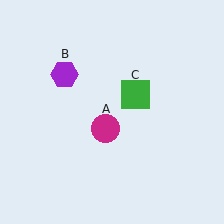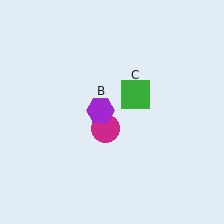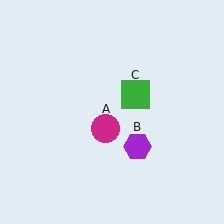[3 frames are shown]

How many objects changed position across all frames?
1 object changed position: purple hexagon (object B).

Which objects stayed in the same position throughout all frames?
Magenta circle (object A) and green square (object C) remained stationary.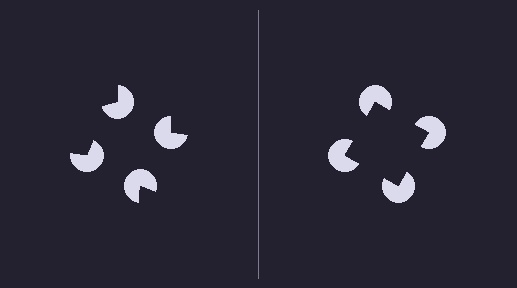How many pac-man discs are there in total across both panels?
8 — 4 on each side.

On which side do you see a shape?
An illusory square appears on the right side. On the left side the wedge cuts are rotated, so no coherent shape forms.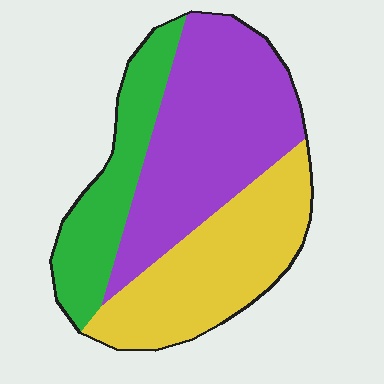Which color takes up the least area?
Green, at roughly 25%.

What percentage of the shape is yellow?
Yellow takes up about one third (1/3) of the shape.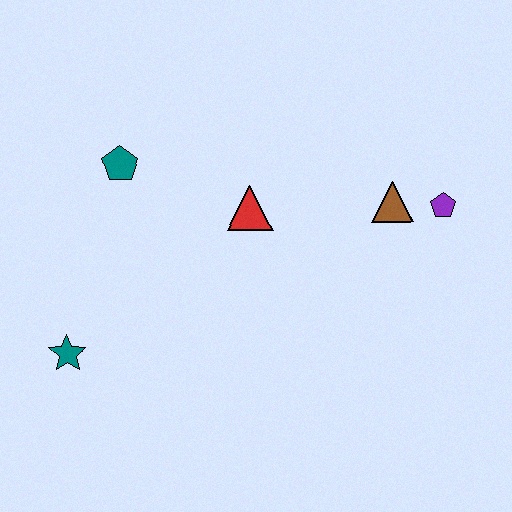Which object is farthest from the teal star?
The purple pentagon is farthest from the teal star.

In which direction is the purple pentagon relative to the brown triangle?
The purple pentagon is to the right of the brown triangle.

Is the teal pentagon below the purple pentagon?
No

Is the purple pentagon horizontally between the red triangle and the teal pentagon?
No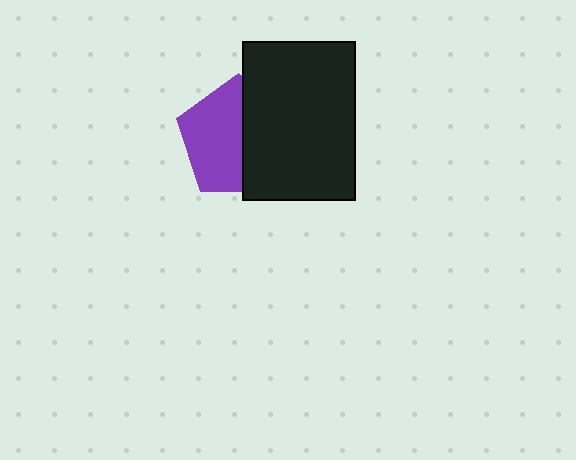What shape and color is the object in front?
The object in front is a black rectangle.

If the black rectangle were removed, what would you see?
You would see the complete purple pentagon.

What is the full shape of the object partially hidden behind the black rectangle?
The partially hidden object is a purple pentagon.